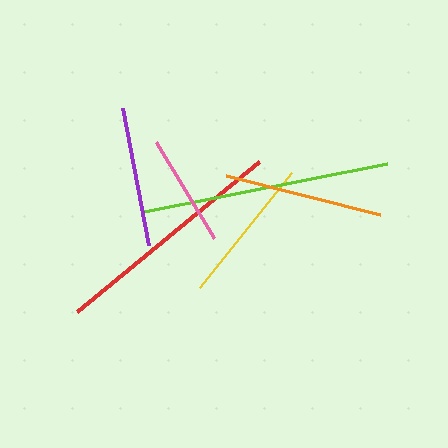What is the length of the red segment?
The red segment is approximately 236 pixels long.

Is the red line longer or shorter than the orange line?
The red line is longer than the orange line.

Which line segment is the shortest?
The pink line is the shortest at approximately 112 pixels.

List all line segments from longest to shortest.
From longest to shortest: lime, red, orange, yellow, purple, pink.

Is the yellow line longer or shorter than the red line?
The red line is longer than the yellow line.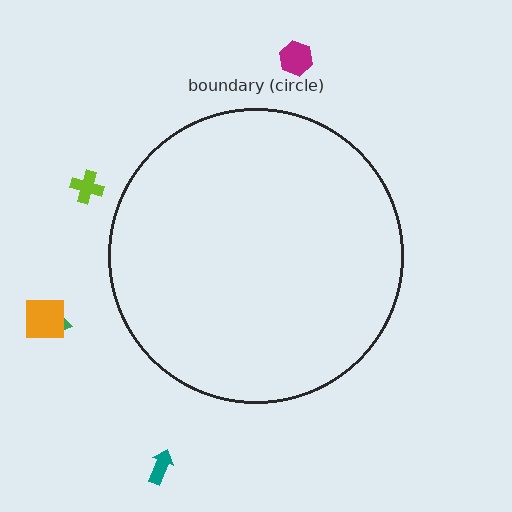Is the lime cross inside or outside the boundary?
Outside.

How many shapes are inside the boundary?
0 inside, 5 outside.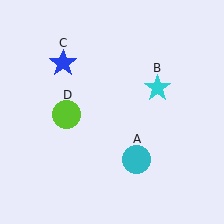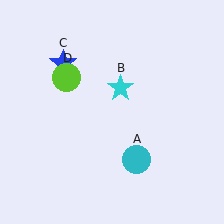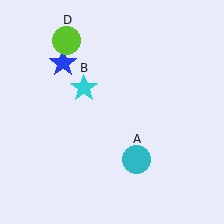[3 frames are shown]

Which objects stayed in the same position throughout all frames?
Cyan circle (object A) and blue star (object C) remained stationary.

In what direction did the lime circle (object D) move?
The lime circle (object D) moved up.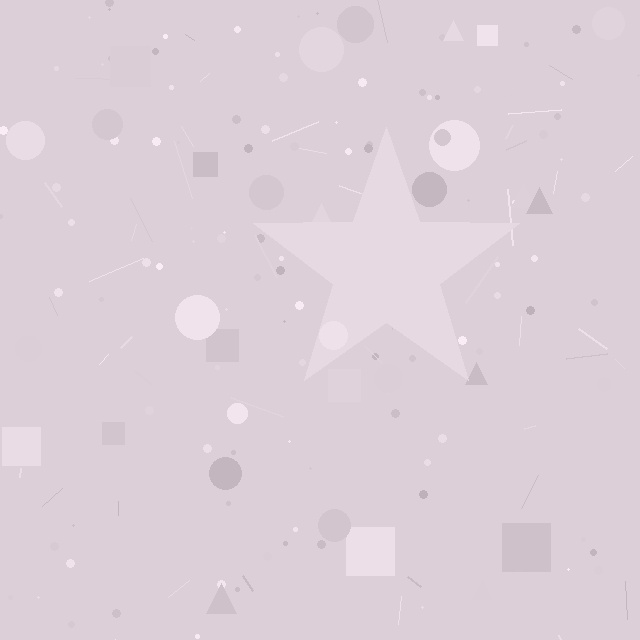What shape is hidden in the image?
A star is hidden in the image.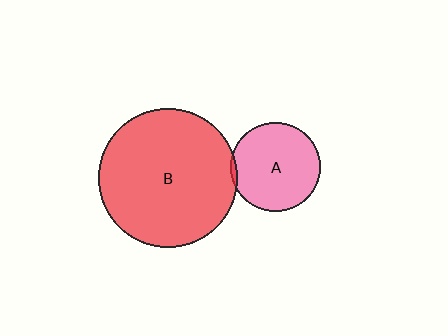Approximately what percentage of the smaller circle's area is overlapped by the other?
Approximately 5%.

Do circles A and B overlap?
Yes.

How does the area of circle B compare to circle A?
Approximately 2.4 times.